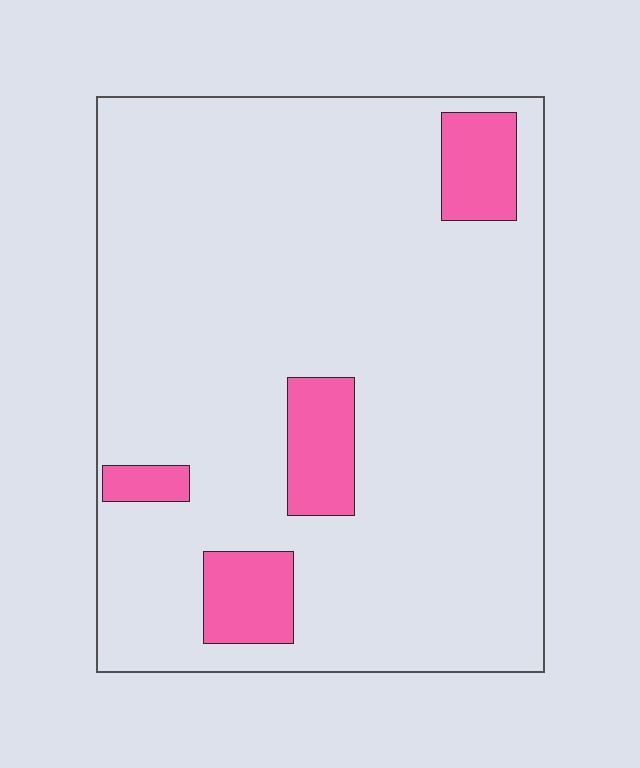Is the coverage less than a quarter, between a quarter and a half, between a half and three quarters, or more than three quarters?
Less than a quarter.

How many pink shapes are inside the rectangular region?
4.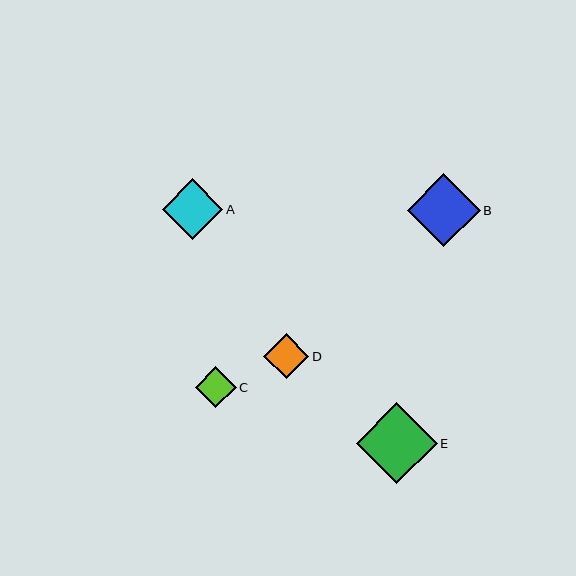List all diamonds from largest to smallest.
From largest to smallest: E, B, A, D, C.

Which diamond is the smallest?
Diamond C is the smallest with a size of approximately 41 pixels.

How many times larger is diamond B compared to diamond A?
Diamond B is approximately 1.2 times the size of diamond A.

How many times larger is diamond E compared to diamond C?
Diamond E is approximately 2.0 times the size of diamond C.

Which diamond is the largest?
Diamond E is the largest with a size of approximately 81 pixels.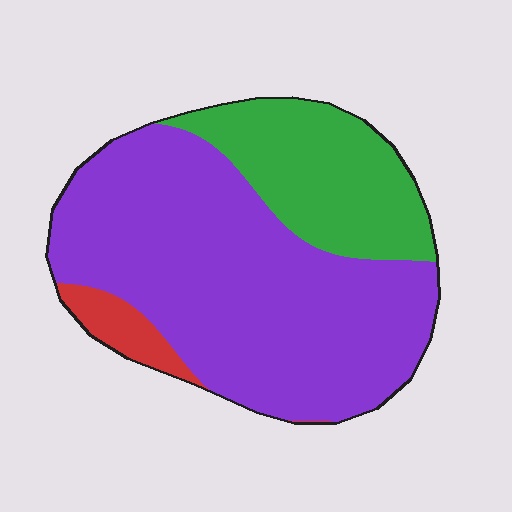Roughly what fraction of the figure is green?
Green covers around 25% of the figure.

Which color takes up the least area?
Red, at roughly 5%.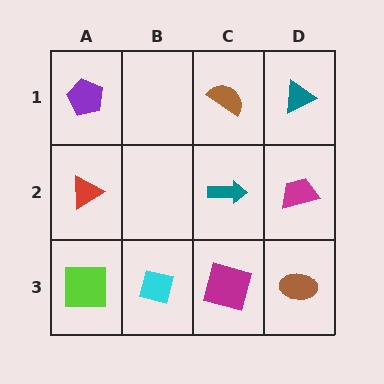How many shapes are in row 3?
4 shapes.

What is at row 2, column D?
A magenta trapezoid.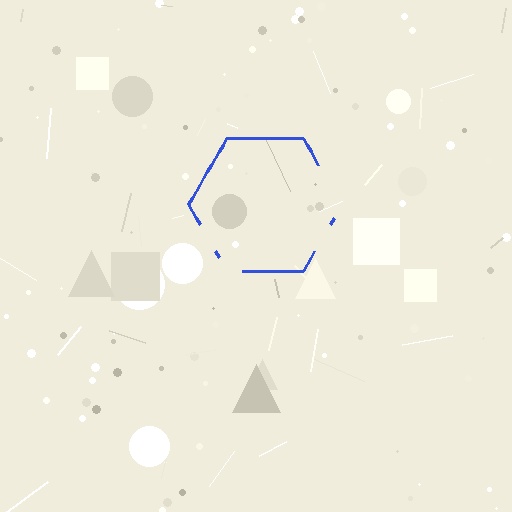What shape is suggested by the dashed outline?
The dashed outline suggests a hexagon.